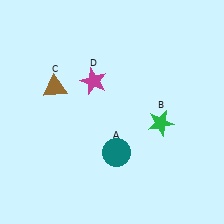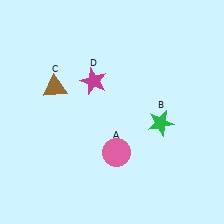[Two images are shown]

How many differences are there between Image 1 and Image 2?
There is 1 difference between the two images.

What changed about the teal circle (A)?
In Image 1, A is teal. In Image 2, it changed to pink.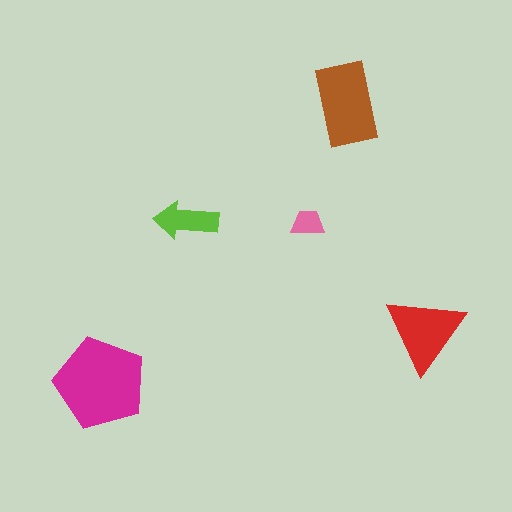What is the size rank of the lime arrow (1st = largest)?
4th.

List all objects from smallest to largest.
The pink trapezoid, the lime arrow, the red triangle, the brown rectangle, the magenta pentagon.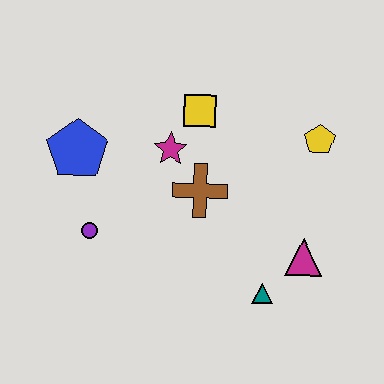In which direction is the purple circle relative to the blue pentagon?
The purple circle is below the blue pentagon.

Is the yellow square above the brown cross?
Yes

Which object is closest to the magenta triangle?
The teal triangle is closest to the magenta triangle.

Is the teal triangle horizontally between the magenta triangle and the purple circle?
Yes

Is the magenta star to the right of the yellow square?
No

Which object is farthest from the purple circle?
The yellow pentagon is farthest from the purple circle.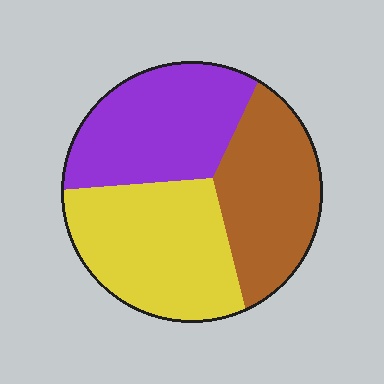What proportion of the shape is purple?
Purple covers roughly 35% of the shape.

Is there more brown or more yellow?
Yellow.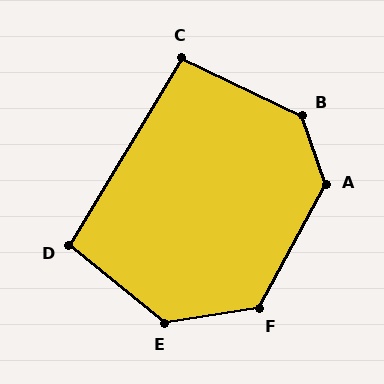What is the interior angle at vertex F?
Approximately 127 degrees (obtuse).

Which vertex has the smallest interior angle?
C, at approximately 96 degrees.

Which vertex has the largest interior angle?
B, at approximately 134 degrees.